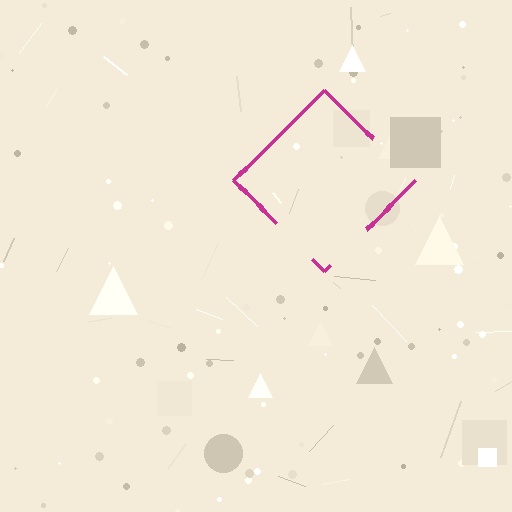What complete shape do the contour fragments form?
The contour fragments form a diamond.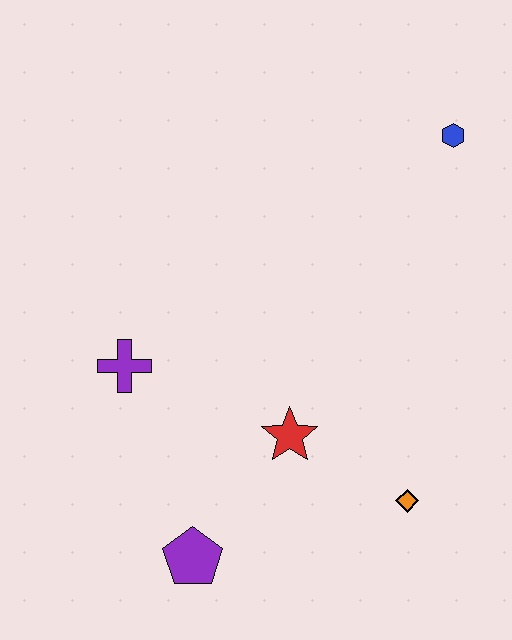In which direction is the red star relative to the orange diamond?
The red star is to the left of the orange diamond.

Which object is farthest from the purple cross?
The blue hexagon is farthest from the purple cross.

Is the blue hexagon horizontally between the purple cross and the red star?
No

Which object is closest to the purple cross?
The red star is closest to the purple cross.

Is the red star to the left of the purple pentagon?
No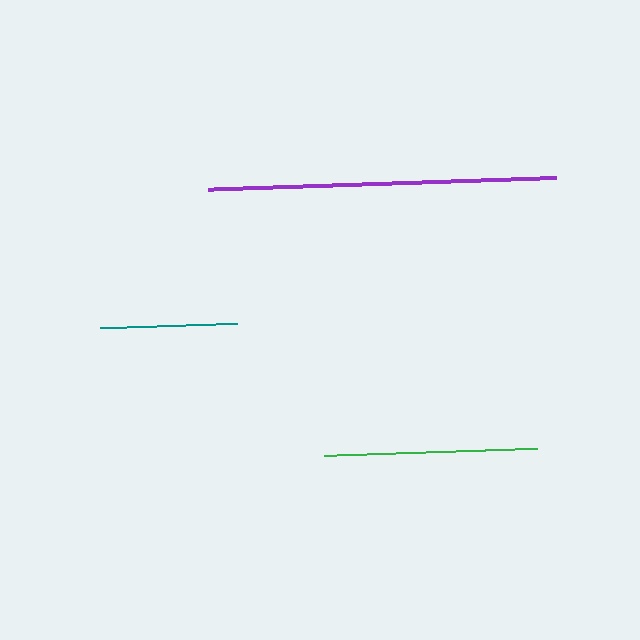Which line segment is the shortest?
The teal line is the shortest at approximately 138 pixels.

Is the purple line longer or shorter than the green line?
The purple line is longer than the green line.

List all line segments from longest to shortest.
From longest to shortest: purple, green, teal.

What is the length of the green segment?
The green segment is approximately 214 pixels long.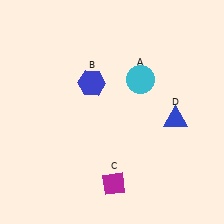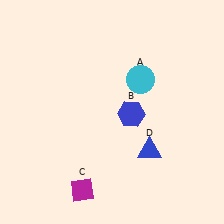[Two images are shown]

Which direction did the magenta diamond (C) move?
The magenta diamond (C) moved left.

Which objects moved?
The objects that moved are: the blue hexagon (B), the magenta diamond (C), the blue triangle (D).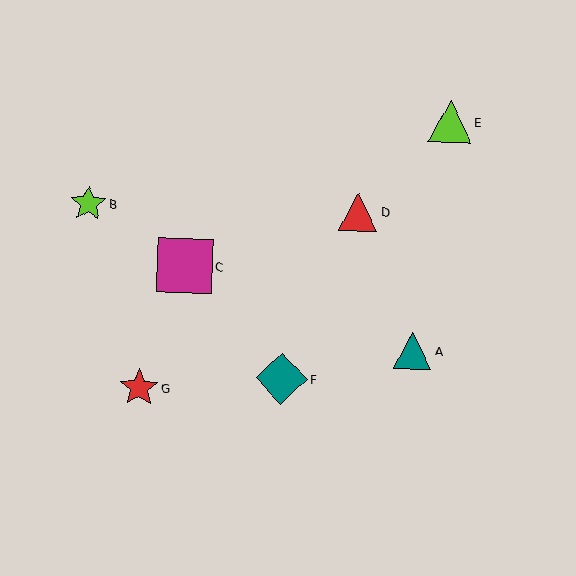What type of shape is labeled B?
Shape B is a lime star.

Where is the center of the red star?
The center of the red star is at (139, 388).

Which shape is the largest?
The magenta square (labeled C) is the largest.